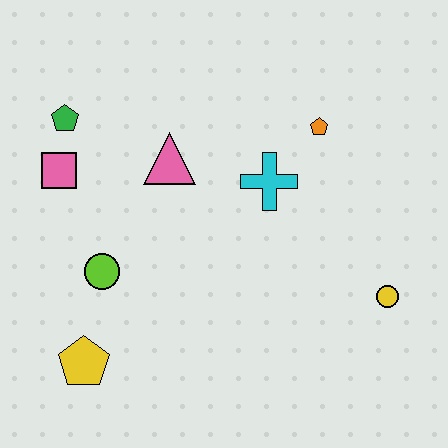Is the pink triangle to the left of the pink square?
No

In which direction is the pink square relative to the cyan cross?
The pink square is to the left of the cyan cross.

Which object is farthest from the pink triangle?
The yellow circle is farthest from the pink triangle.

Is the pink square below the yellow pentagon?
No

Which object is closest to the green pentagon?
The pink square is closest to the green pentagon.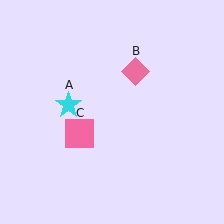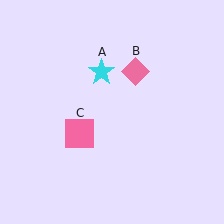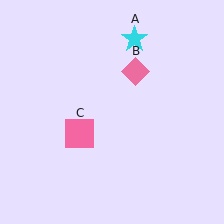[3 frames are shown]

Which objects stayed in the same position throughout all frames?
Pink diamond (object B) and pink square (object C) remained stationary.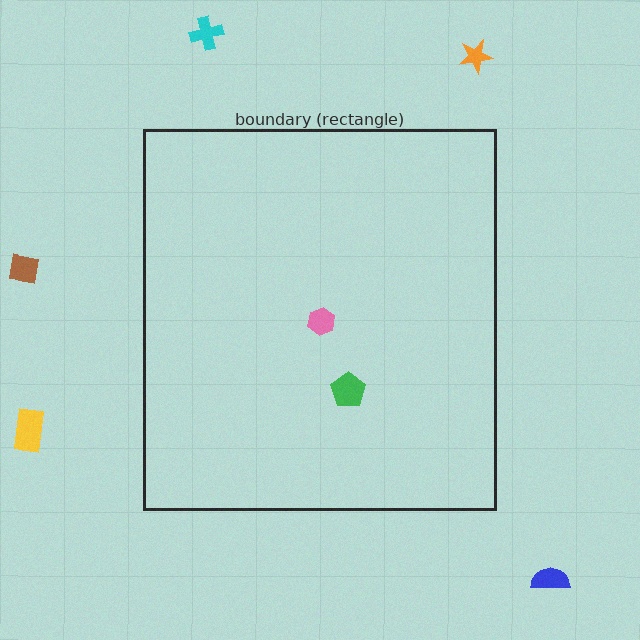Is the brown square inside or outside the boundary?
Outside.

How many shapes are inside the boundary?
2 inside, 5 outside.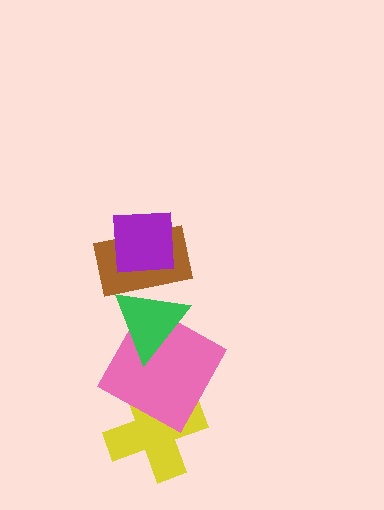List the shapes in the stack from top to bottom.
From top to bottom: the purple square, the brown rectangle, the green triangle, the pink square, the yellow cross.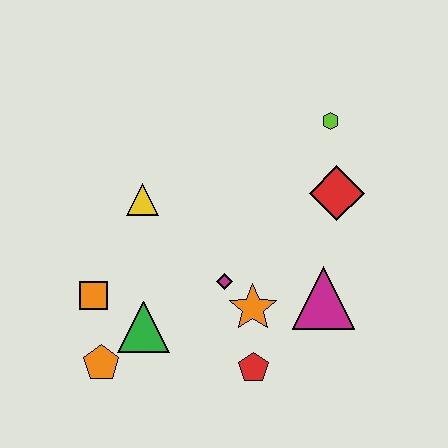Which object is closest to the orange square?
The green triangle is closest to the orange square.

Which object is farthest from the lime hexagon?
The orange pentagon is farthest from the lime hexagon.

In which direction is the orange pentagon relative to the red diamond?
The orange pentagon is to the left of the red diamond.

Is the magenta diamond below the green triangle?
No